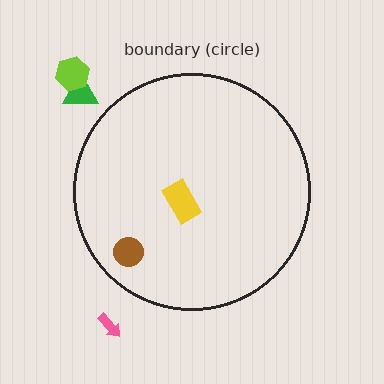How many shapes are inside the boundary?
2 inside, 3 outside.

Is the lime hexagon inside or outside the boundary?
Outside.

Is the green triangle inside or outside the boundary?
Outside.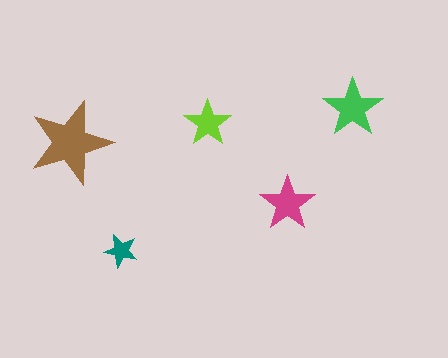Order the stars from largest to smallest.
the brown one, the green one, the magenta one, the lime one, the teal one.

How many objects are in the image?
There are 5 objects in the image.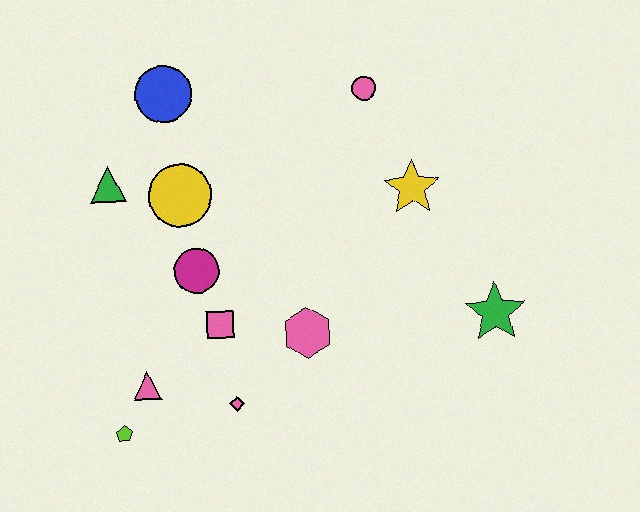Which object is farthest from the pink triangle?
The pink circle is farthest from the pink triangle.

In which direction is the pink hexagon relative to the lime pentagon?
The pink hexagon is to the right of the lime pentagon.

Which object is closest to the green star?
The yellow star is closest to the green star.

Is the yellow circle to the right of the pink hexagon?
No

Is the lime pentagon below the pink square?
Yes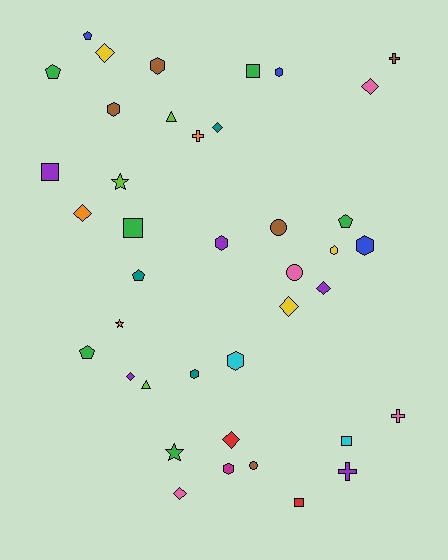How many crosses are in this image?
There are 4 crosses.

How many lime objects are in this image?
There are 3 lime objects.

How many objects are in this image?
There are 40 objects.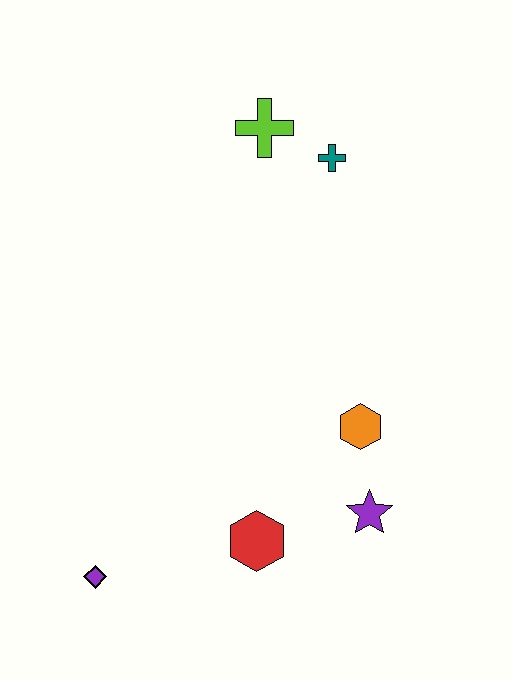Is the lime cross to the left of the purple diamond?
No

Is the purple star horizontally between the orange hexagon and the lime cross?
No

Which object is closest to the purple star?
The orange hexagon is closest to the purple star.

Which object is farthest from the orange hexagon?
The lime cross is farthest from the orange hexagon.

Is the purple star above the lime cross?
No